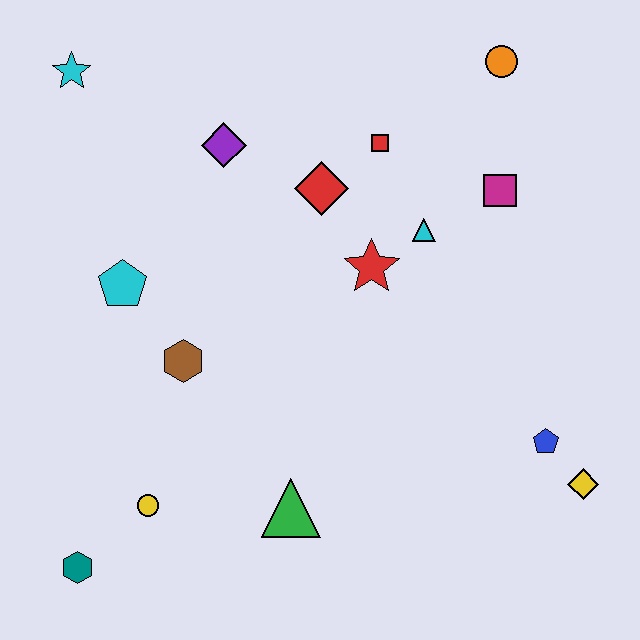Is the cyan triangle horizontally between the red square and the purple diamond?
No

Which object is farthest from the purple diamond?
The yellow diamond is farthest from the purple diamond.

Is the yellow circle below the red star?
Yes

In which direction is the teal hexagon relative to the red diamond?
The teal hexagon is below the red diamond.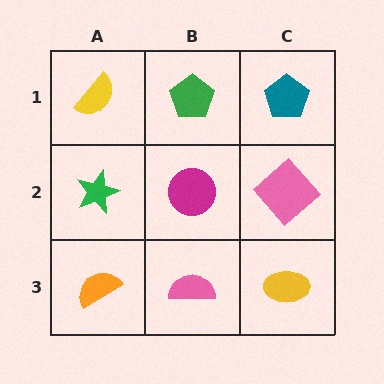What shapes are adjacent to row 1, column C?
A pink diamond (row 2, column C), a green pentagon (row 1, column B).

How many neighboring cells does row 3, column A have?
2.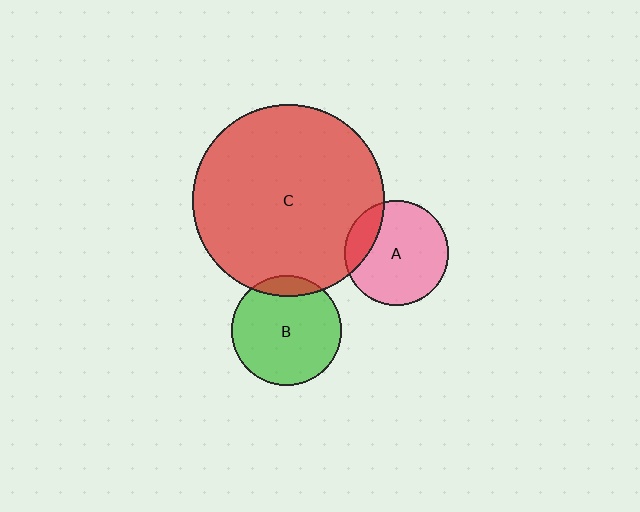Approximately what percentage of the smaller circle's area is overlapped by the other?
Approximately 20%.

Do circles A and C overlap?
Yes.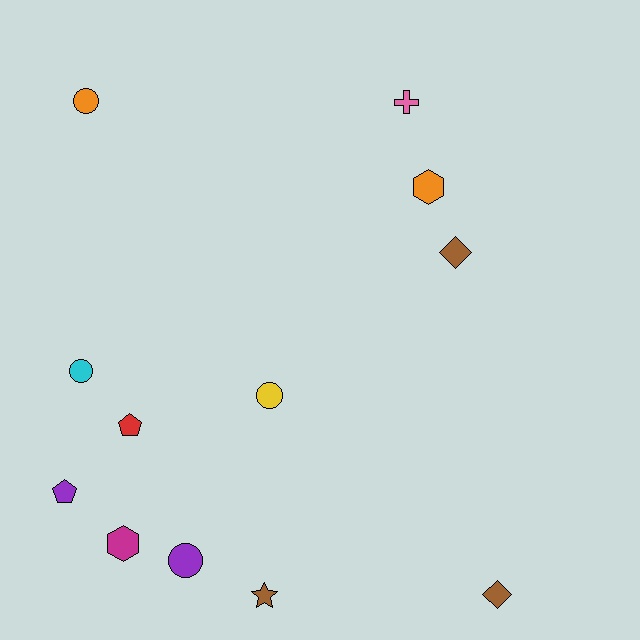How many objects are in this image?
There are 12 objects.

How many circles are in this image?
There are 4 circles.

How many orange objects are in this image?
There are 2 orange objects.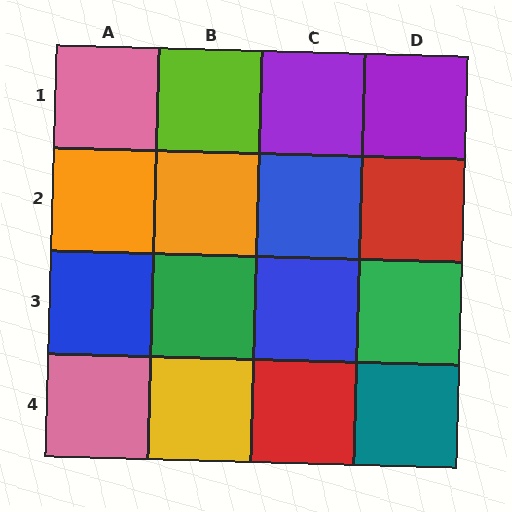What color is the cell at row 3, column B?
Green.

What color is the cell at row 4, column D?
Teal.